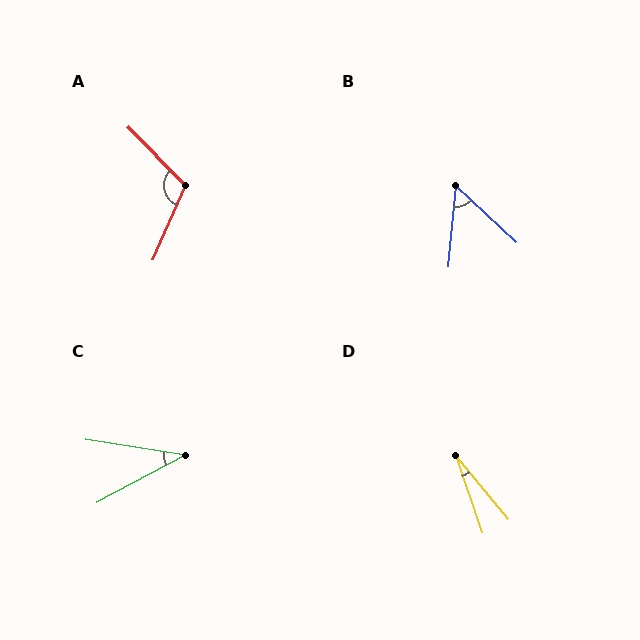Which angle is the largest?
A, at approximately 112 degrees.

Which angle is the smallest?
D, at approximately 21 degrees.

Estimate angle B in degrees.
Approximately 52 degrees.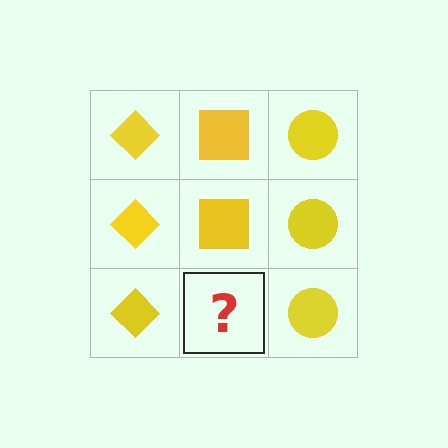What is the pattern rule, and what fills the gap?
The rule is that each column has a consistent shape. The gap should be filled with a yellow square.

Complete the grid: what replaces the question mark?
The question mark should be replaced with a yellow square.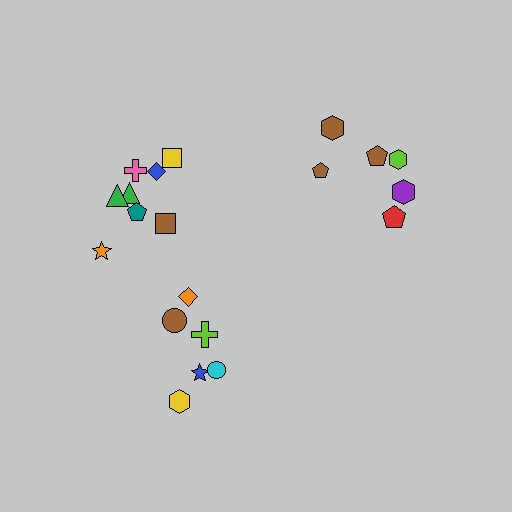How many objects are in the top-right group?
There are 6 objects.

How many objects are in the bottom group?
There are 6 objects.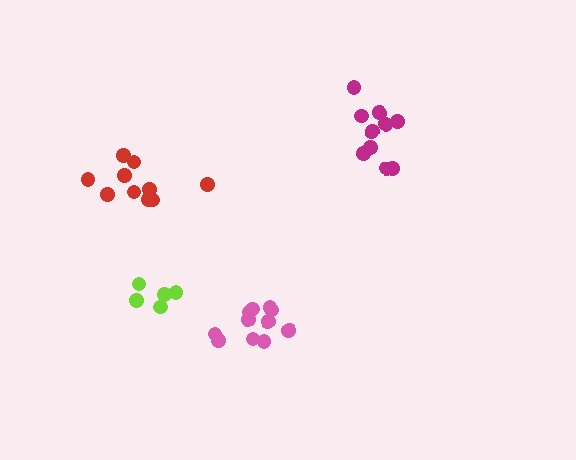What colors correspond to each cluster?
The clusters are colored: pink, magenta, red, lime.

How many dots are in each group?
Group 1: 11 dots, Group 2: 10 dots, Group 3: 10 dots, Group 4: 5 dots (36 total).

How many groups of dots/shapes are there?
There are 4 groups.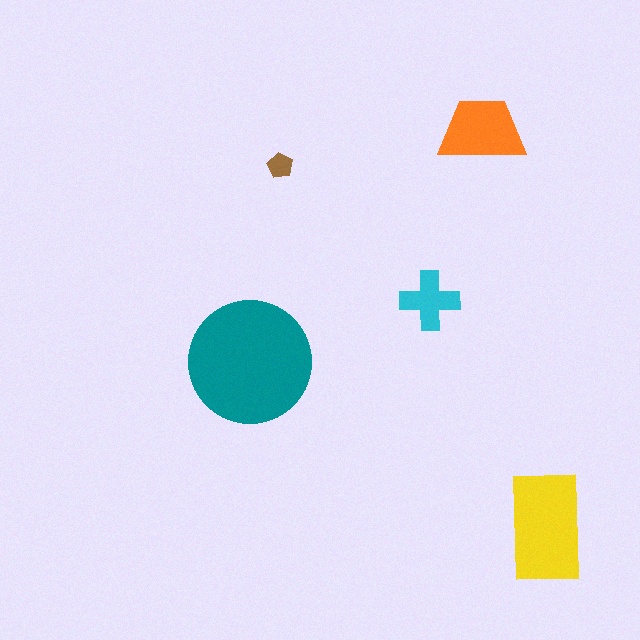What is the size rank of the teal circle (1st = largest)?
1st.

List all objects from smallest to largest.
The brown pentagon, the cyan cross, the orange trapezoid, the yellow rectangle, the teal circle.